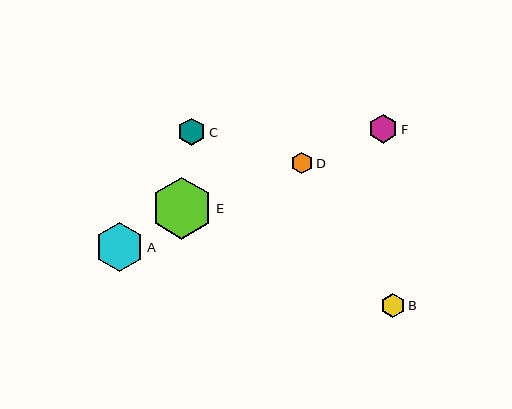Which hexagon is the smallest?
Hexagon D is the smallest with a size of approximately 21 pixels.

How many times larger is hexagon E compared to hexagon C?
Hexagon E is approximately 2.2 times the size of hexagon C.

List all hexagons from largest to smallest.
From largest to smallest: E, A, F, C, B, D.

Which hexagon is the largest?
Hexagon E is the largest with a size of approximately 62 pixels.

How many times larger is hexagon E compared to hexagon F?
Hexagon E is approximately 2.2 times the size of hexagon F.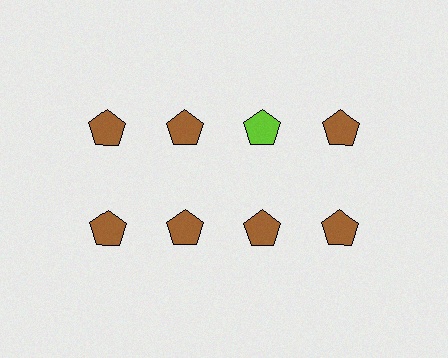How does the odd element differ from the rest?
It has a different color: lime instead of brown.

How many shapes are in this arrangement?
There are 8 shapes arranged in a grid pattern.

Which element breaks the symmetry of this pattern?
The lime pentagon in the top row, center column breaks the symmetry. All other shapes are brown pentagons.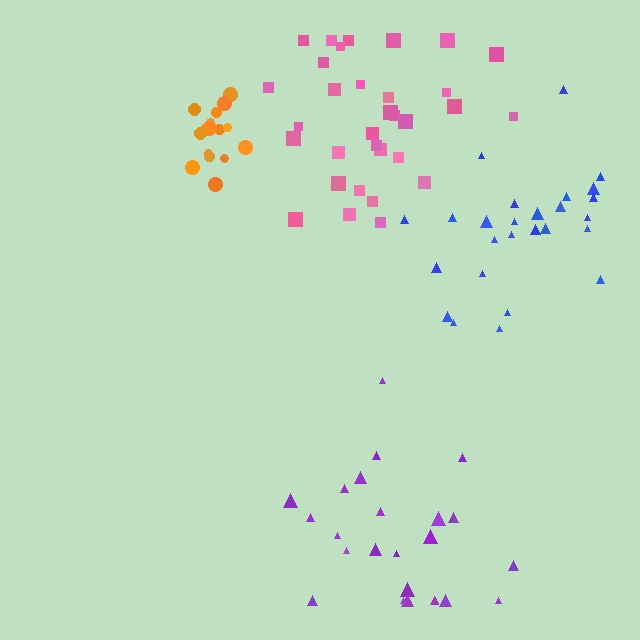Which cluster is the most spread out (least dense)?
Purple.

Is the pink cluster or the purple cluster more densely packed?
Pink.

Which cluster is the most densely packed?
Orange.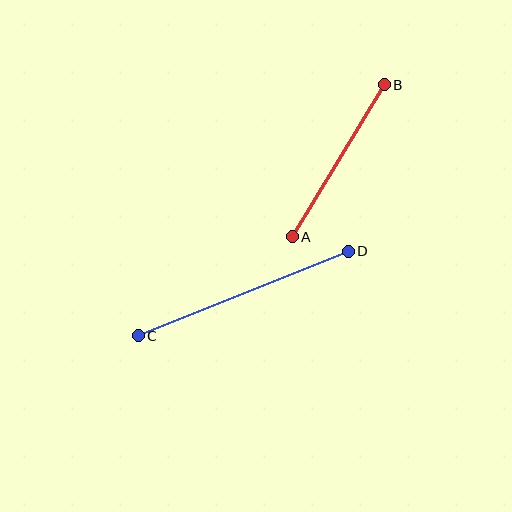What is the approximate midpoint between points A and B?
The midpoint is at approximately (338, 161) pixels.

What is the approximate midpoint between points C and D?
The midpoint is at approximately (243, 294) pixels.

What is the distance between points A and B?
The distance is approximately 178 pixels.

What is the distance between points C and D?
The distance is approximately 226 pixels.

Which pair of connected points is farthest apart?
Points C and D are farthest apart.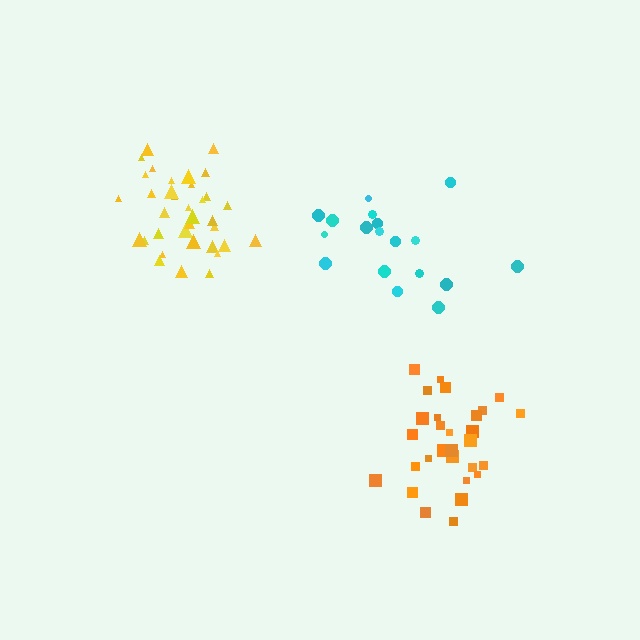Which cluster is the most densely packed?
Yellow.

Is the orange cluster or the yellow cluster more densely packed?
Yellow.